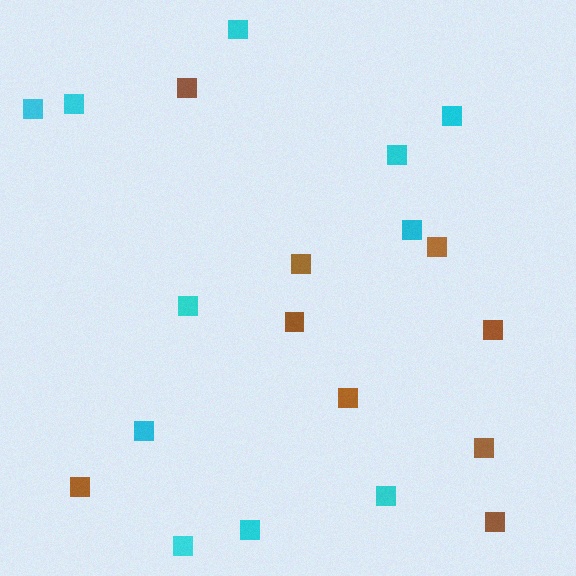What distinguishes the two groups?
There are 2 groups: one group of cyan squares (11) and one group of brown squares (9).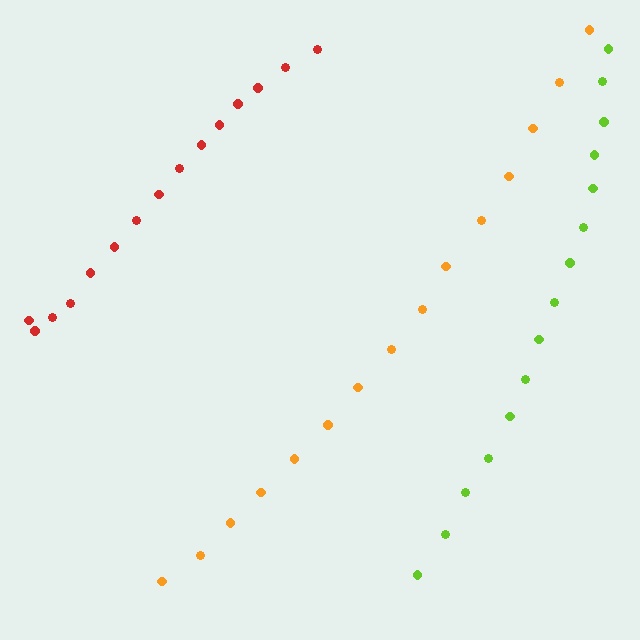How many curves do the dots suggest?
There are 3 distinct paths.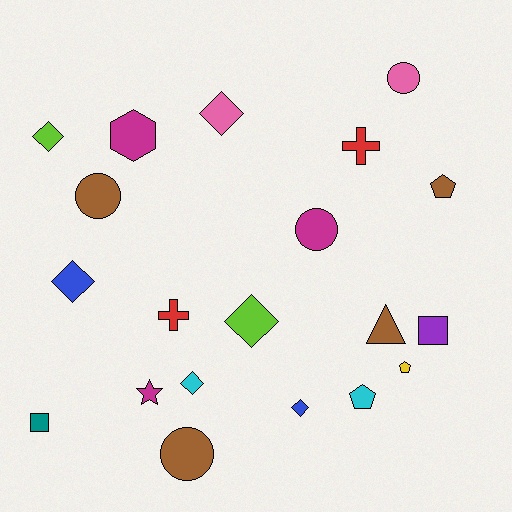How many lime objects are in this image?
There are 2 lime objects.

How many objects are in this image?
There are 20 objects.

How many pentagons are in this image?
There are 3 pentagons.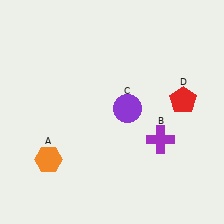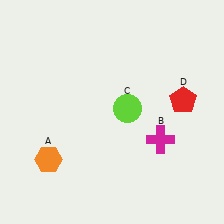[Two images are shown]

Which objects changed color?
B changed from purple to magenta. C changed from purple to lime.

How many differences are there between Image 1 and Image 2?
There are 2 differences between the two images.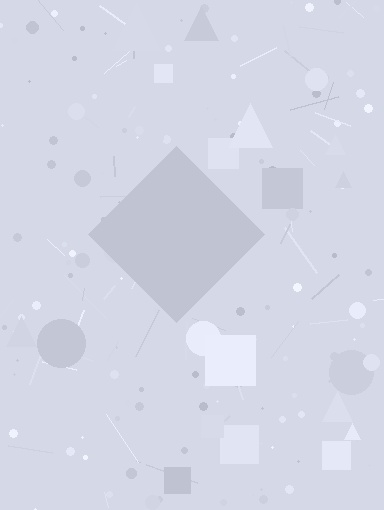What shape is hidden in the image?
A diamond is hidden in the image.